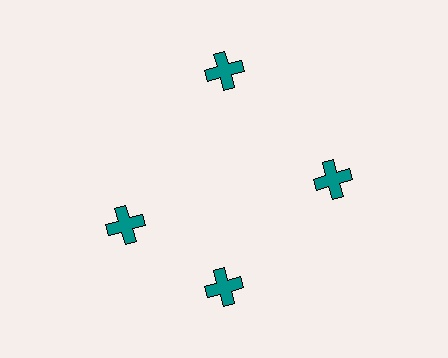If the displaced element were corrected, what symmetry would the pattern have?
It would have 4-fold rotational symmetry — the pattern would map onto itself every 90 degrees.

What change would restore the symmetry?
The symmetry would be restored by rotating it back into even spacing with its neighbors so that all 4 crosses sit at equal angles and equal distance from the center.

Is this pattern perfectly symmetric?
No. The 4 teal crosses are arranged in a ring, but one element near the 9 o'clock position is rotated out of alignment along the ring, breaking the 4-fold rotational symmetry.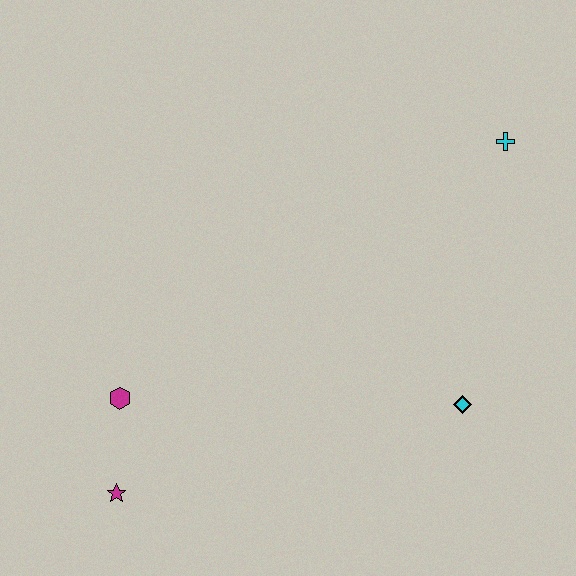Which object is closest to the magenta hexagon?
The magenta star is closest to the magenta hexagon.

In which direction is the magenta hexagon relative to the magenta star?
The magenta hexagon is above the magenta star.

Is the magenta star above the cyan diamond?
No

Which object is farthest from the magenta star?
The cyan cross is farthest from the magenta star.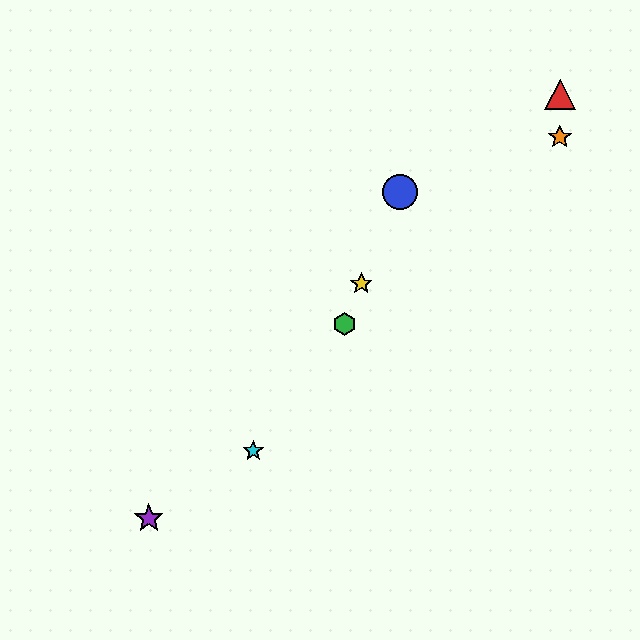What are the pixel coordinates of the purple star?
The purple star is at (149, 518).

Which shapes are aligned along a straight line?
The blue circle, the green hexagon, the yellow star are aligned along a straight line.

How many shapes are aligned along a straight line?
3 shapes (the blue circle, the green hexagon, the yellow star) are aligned along a straight line.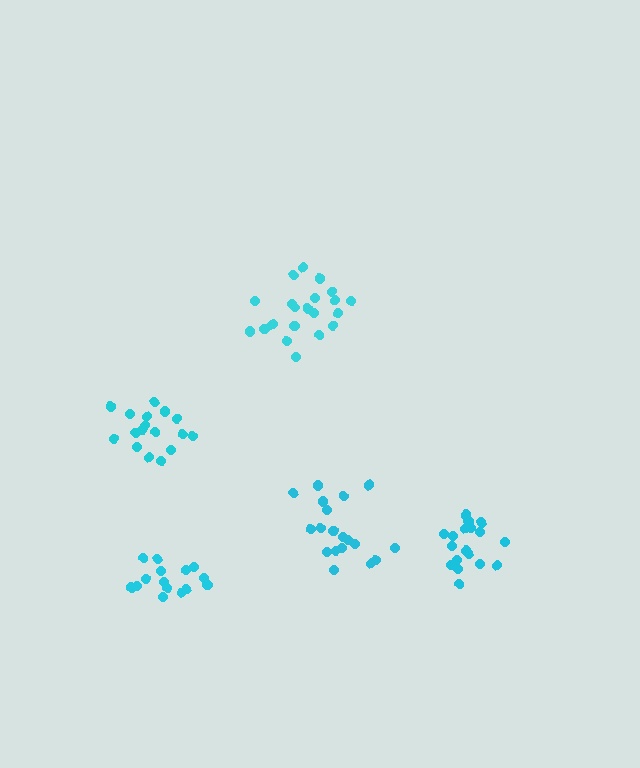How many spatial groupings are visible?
There are 5 spatial groupings.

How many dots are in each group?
Group 1: 19 dots, Group 2: 17 dots, Group 3: 18 dots, Group 4: 21 dots, Group 5: 15 dots (90 total).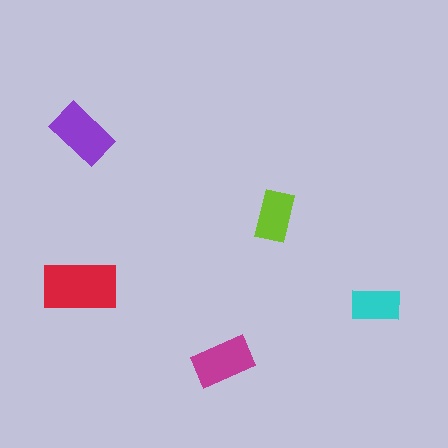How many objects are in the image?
There are 5 objects in the image.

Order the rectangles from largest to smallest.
the red one, the purple one, the magenta one, the lime one, the cyan one.